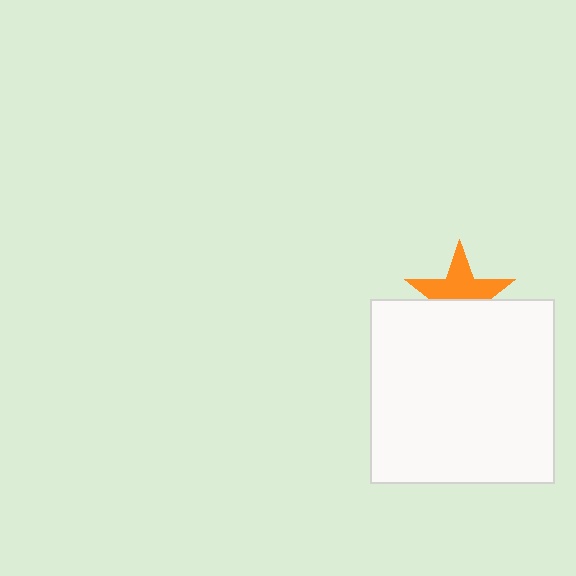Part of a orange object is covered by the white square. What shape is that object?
It is a star.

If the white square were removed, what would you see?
You would see the complete orange star.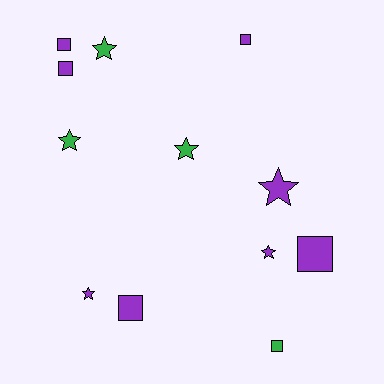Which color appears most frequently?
Purple, with 8 objects.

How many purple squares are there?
There are 5 purple squares.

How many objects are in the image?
There are 12 objects.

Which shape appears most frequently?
Star, with 6 objects.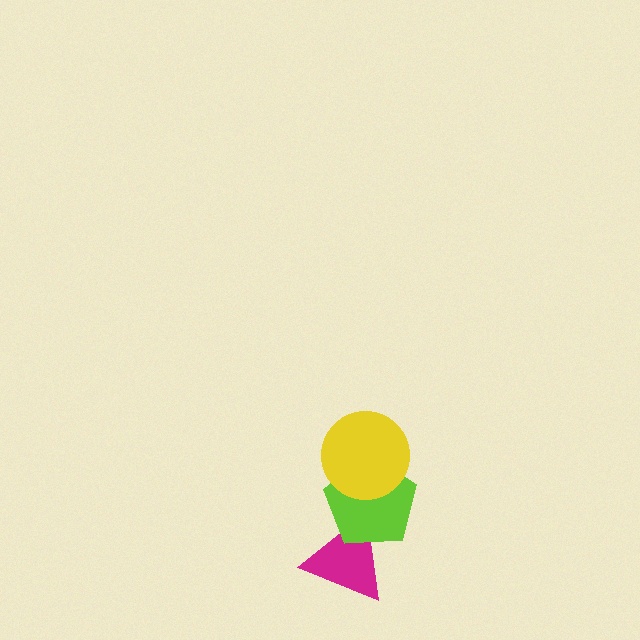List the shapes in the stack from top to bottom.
From top to bottom: the yellow circle, the lime pentagon, the magenta triangle.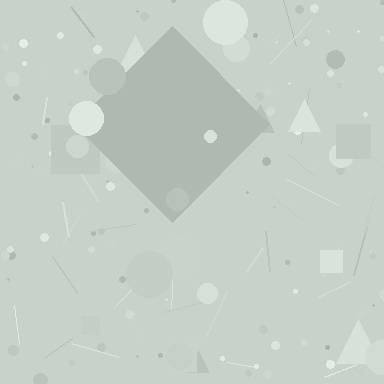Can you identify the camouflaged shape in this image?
The camouflaged shape is a diamond.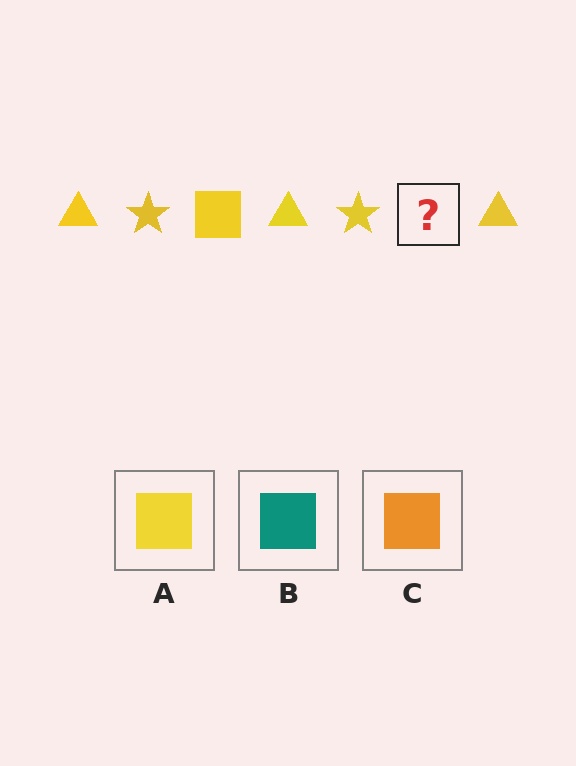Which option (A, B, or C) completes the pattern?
A.